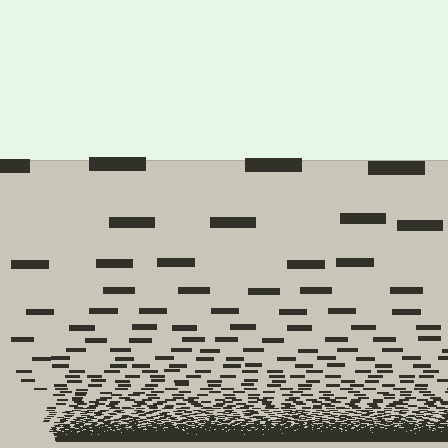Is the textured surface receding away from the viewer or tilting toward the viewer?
The surface appears to tilt toward the viewer. Texture elements get larger and sparser toward the top.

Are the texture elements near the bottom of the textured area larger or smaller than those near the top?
Smaller. The gradient is inverted — elements near the bottom are smaller and denser.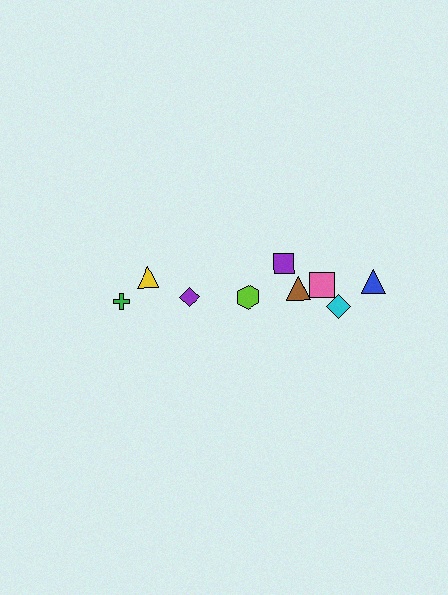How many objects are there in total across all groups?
There are 9 objects.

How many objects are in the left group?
There are 3 objects.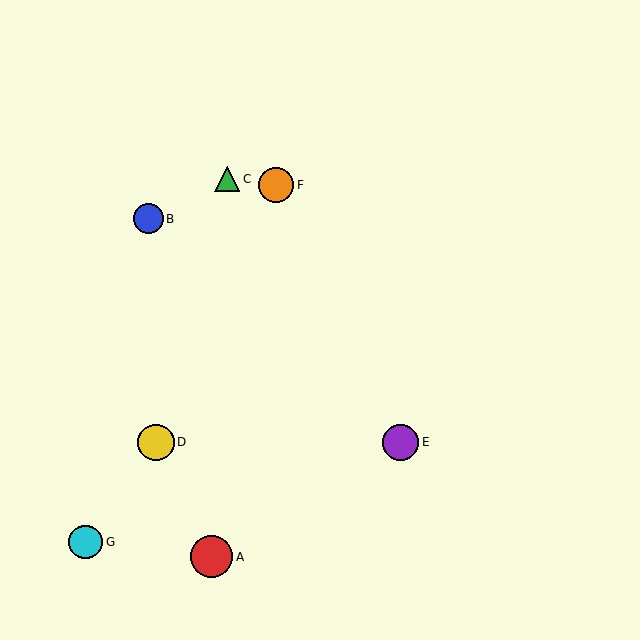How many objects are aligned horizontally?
2 objects (D, E) are aligned horizontally.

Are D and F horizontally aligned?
No, D is at y≈442 and F is at y≈185.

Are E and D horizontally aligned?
Yes, both are at y≈442.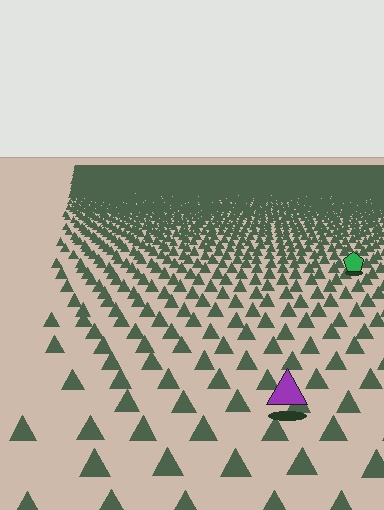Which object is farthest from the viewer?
The green pentagon is farthest from the viewer. It appears smaller and the ground texture around it is denser.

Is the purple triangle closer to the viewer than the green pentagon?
Yes. The purple triangle is closer — you can tell from the texture gradient: the ground texture is coarser near it.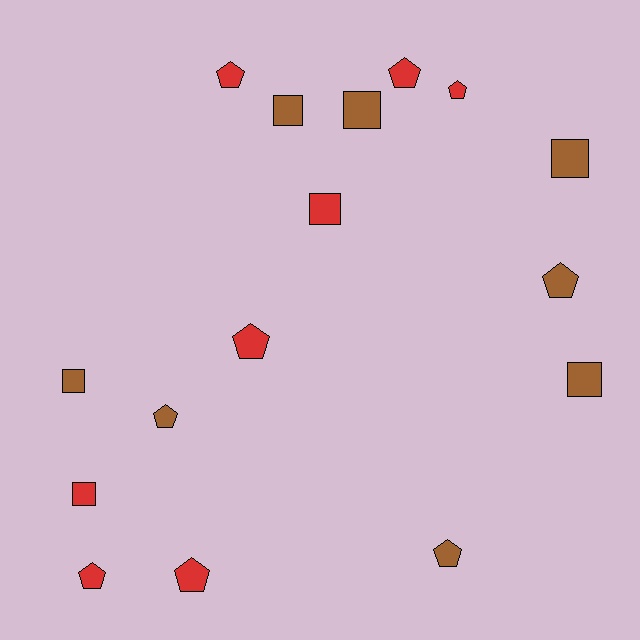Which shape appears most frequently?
Pentagon, with 9 objects.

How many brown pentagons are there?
There are 3 brown pentagons.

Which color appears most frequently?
Brown, with 8 objects.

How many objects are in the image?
There are 16 objects.